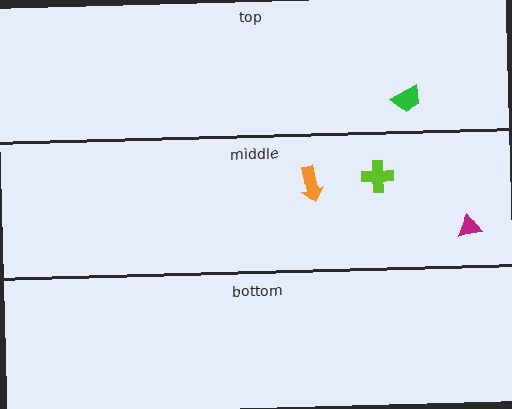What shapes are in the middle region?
The magenta triangle, the lime cross, the orange arrow.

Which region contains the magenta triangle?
The middle region.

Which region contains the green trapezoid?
The top region.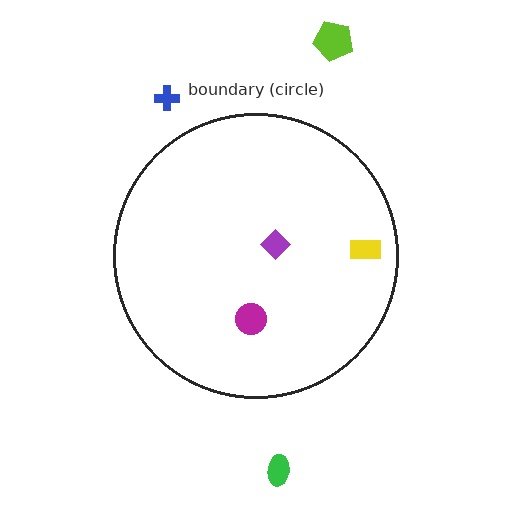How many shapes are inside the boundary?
3 inside, 3 outside.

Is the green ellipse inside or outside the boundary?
Outside.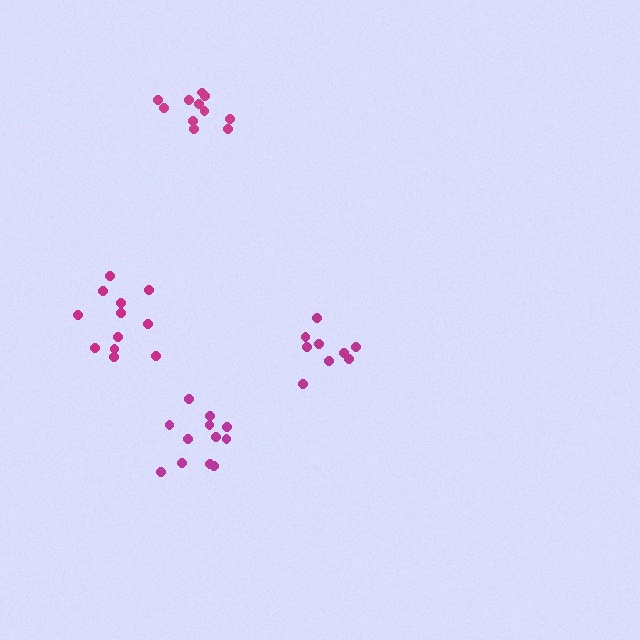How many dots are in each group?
Group 1: 9 dots, Group 2: 12 dots, Group 3: 11 dots, Group 4: 12 dots (44 total).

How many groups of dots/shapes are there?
There are 4 groups.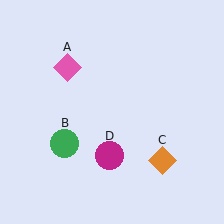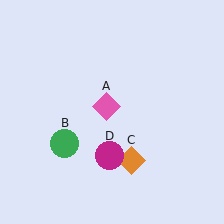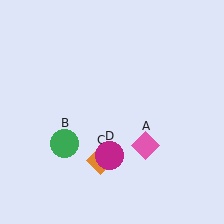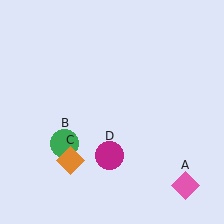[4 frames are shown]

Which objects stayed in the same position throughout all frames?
Green circle (object B) and magenta circle (object D) remained stationary.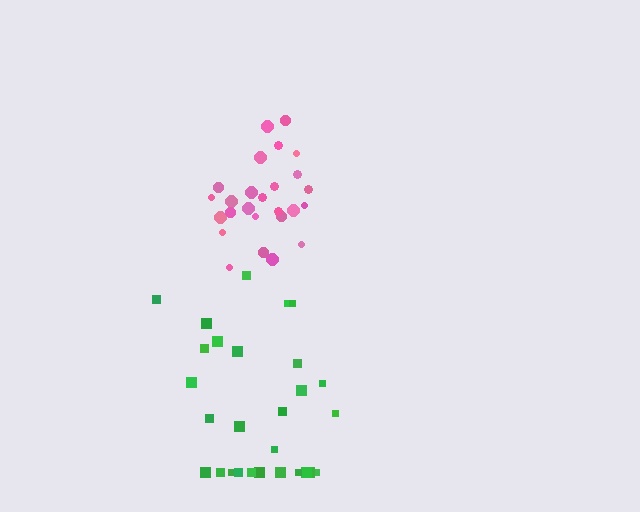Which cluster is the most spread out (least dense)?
Green.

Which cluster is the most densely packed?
Pink.